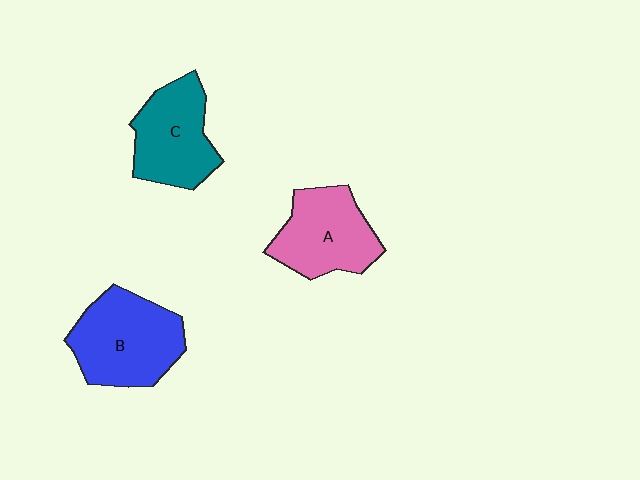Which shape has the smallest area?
Shape C (teal).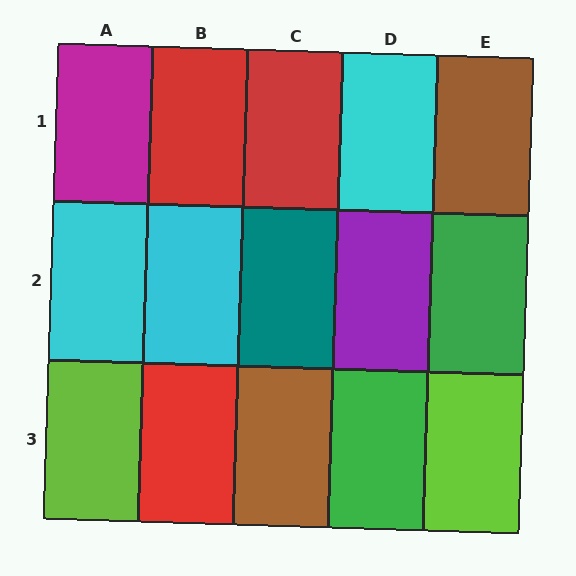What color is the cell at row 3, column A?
Lime.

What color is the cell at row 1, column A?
Magenta.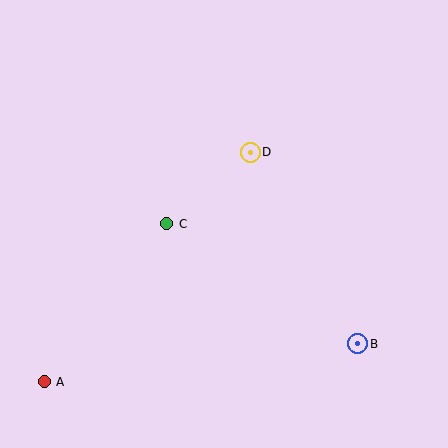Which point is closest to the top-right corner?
Point D is closest to the top-right corner.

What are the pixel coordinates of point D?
Point D is at (250, 152).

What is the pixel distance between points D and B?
The distance between D and B is 220 pixels.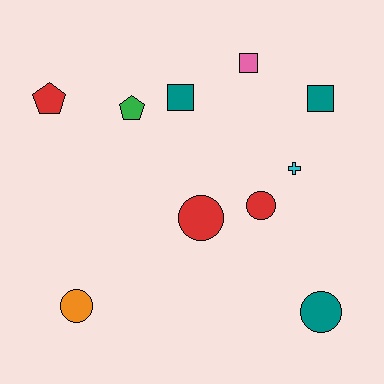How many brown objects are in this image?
There are no brown objects.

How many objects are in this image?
There are 10 objects.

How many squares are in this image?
There are 3 squares.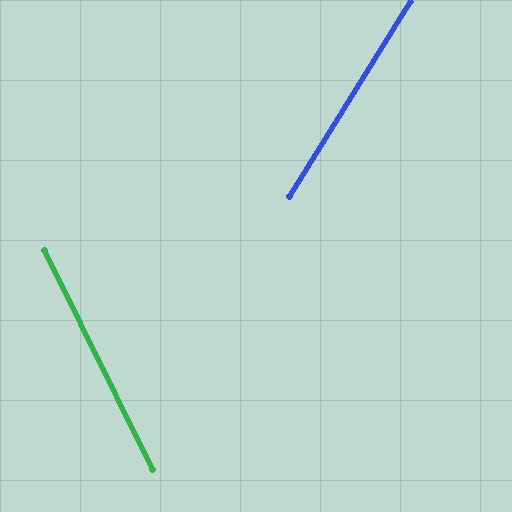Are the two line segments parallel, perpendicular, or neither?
Neither parallel nor perpendicular — they differ by about 58°.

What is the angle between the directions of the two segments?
Approximately 58 degrees.